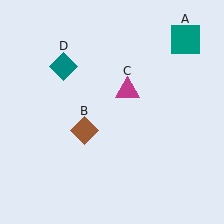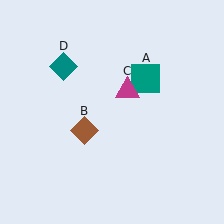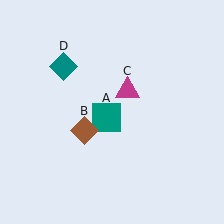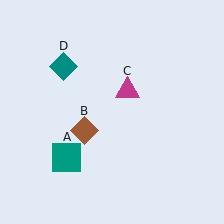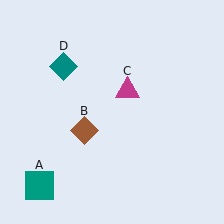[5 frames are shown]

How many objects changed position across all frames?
1 object changed position: teal square (object A).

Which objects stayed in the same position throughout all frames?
Brown diamond (object B) and magenta triangle (object C) and teal diamond (object D) remained stationary.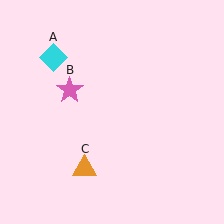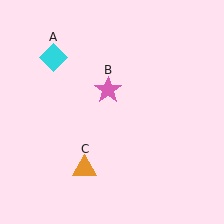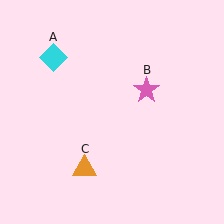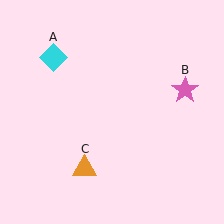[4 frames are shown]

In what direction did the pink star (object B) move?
The pink star (object B) moved right.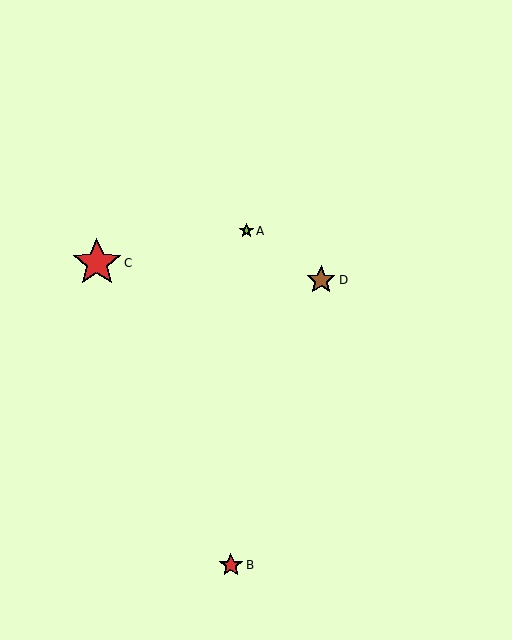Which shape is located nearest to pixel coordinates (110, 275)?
The red star (labeled C) at (97, 263) is nearest to that location.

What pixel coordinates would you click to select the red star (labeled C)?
Click at (97, 263) to select the red star C.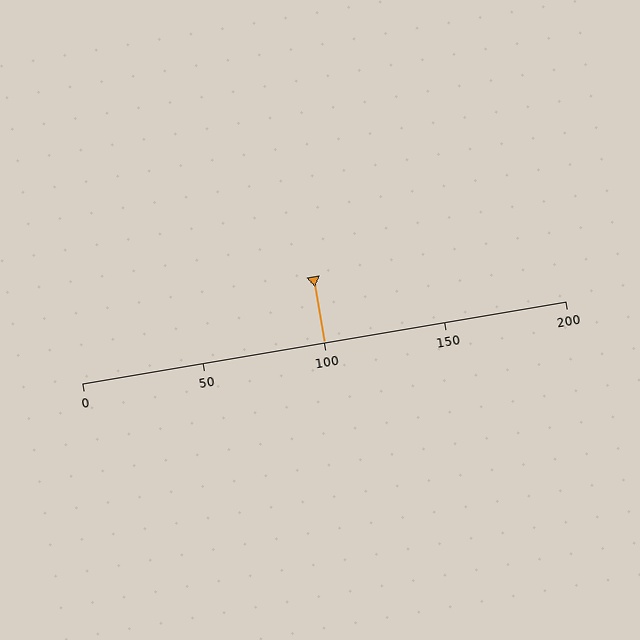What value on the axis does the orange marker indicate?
The marker indicates approximately 100.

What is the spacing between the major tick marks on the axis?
The major ticks are spaced 50 apart.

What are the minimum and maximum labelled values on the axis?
The axis runs from 0 to 200.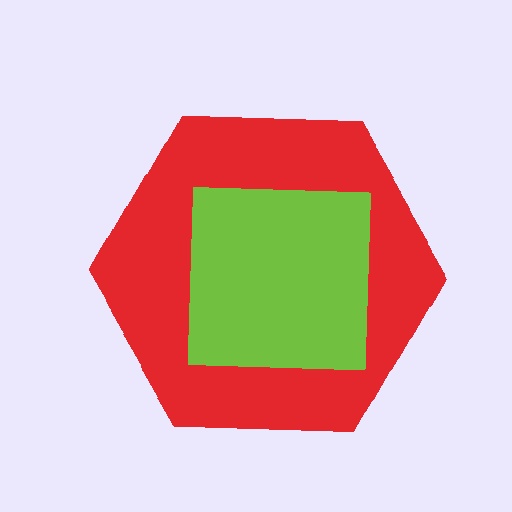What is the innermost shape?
The lime square.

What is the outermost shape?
The red hexagon.